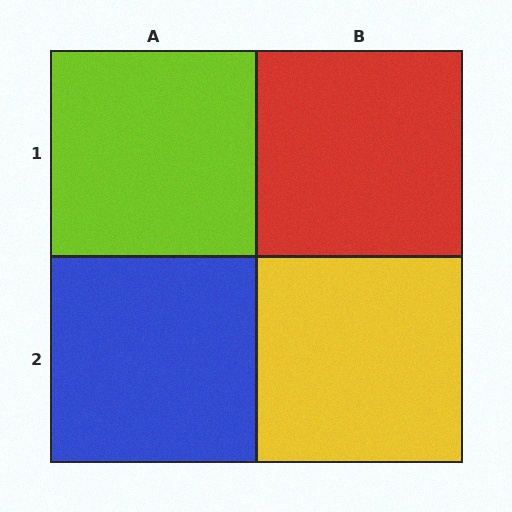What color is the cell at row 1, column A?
Lime.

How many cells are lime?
1 cell is lime.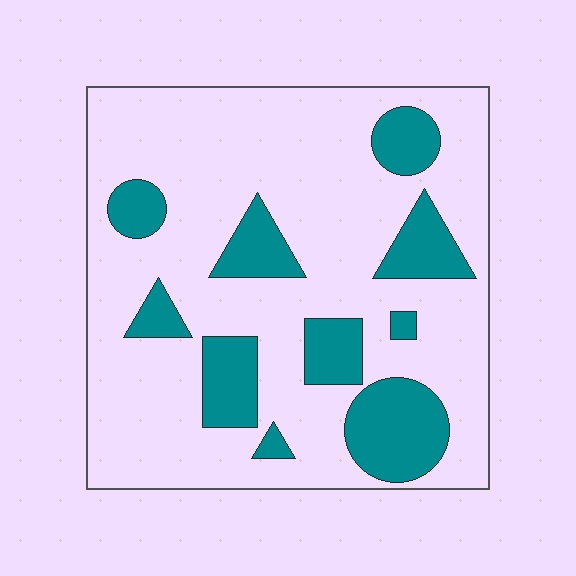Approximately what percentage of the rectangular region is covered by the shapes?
Approximately 25%.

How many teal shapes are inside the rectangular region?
10.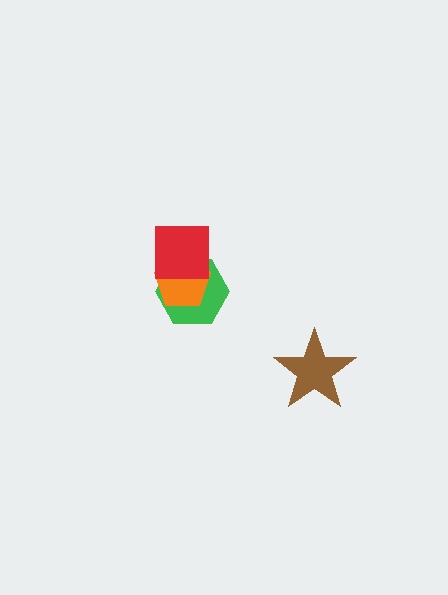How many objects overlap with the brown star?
0 objects overlap with the brown star.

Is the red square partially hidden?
No, no other shape covers it.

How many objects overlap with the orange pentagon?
2 objects overlap with the orange pentagon.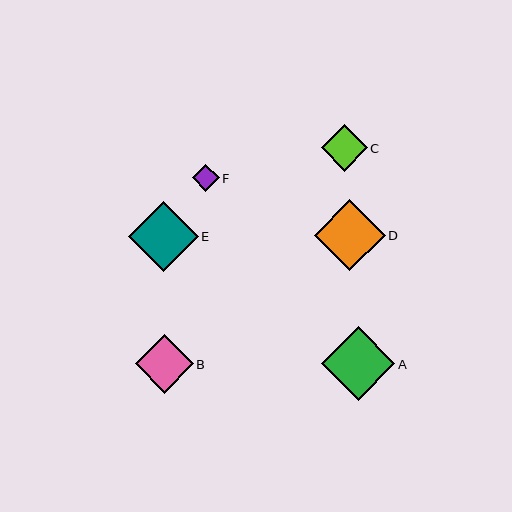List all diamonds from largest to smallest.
From largest to smallest: A, D, E, B, C, F.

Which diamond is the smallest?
Diamond F is the smallest with a size of approximately 27 pixels.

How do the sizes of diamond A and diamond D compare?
Diamond A and diamond D are approximately the same size.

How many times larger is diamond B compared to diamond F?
Diamond B is approximately 2.2 times the size of diamond F.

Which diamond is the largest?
Diamond A is the largest with a size of approximately 74 pixels.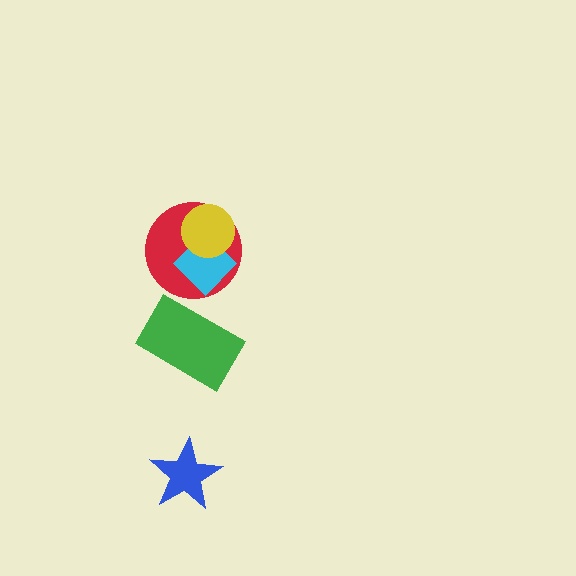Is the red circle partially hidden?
Yes, it is partially covered by another shape.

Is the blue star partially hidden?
No, no other shape covers it.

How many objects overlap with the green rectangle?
0 objects overlap with the green rectangle.